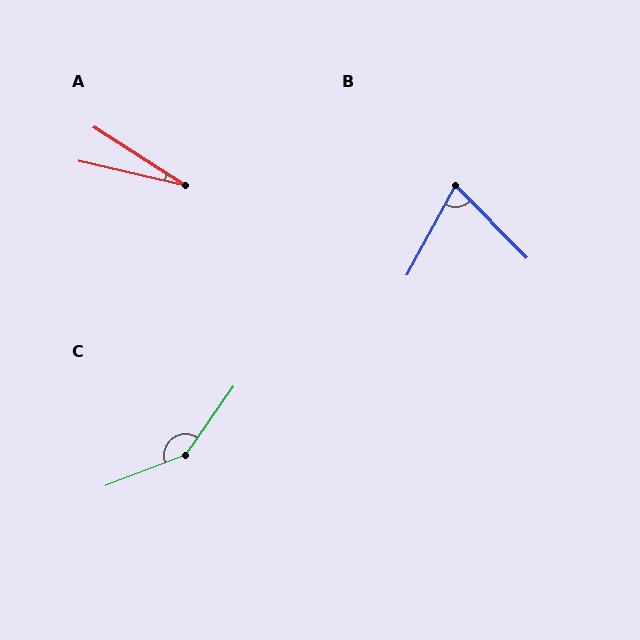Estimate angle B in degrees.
Approximately 73 degrees.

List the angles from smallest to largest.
A (20°), B (73°), C (146°).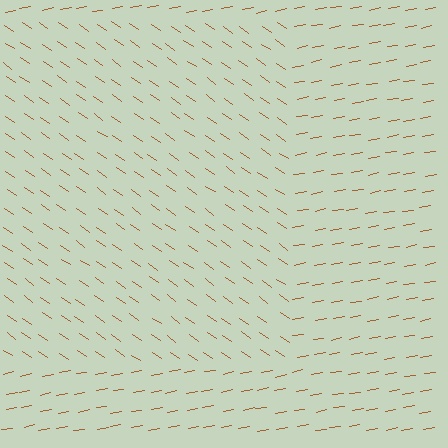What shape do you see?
I see a rectangle.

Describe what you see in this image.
The image is filled with small brown line segments. A rectangle region in the image has lines oriented differently from the surrounding lines, creating a visible texture boundary.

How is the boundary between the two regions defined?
The boundary is defined purely by a change in line orientation (approximately 45 degrees difference). All lines are the same color and thickness.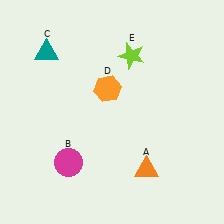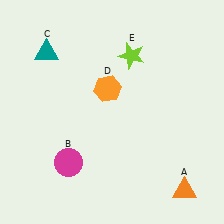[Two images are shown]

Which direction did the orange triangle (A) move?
The orange triangle (A) moved right.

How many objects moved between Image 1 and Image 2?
1 object moved between the two images.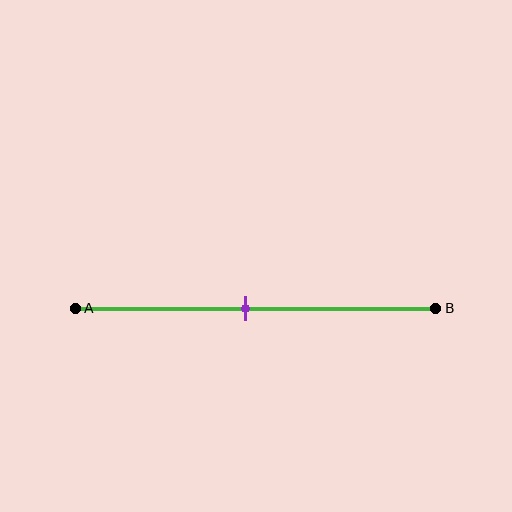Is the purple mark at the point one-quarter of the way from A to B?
No, the mark is at about 45% from A, not at the 25% one-quarter point.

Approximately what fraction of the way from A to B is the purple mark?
The purple mark is approximately 45% of the way from A to B.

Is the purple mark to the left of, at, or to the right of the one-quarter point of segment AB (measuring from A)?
The purple mark is to the right of the one-quarter point of segment AB.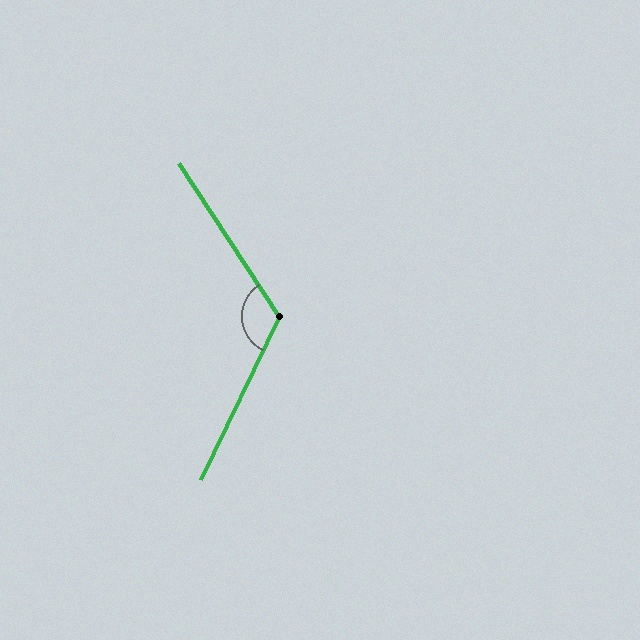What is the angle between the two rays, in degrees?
Approximately 121 degrees.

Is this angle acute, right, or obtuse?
It is obtuse.